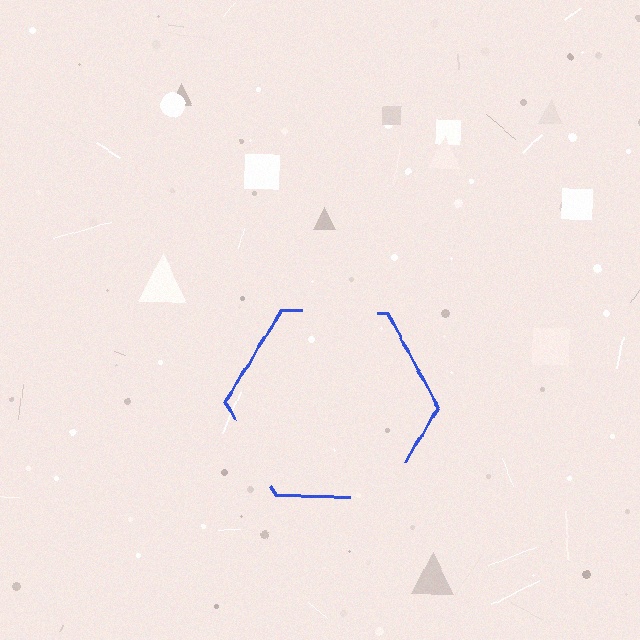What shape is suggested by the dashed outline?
The dashed outline suggests a hexagon.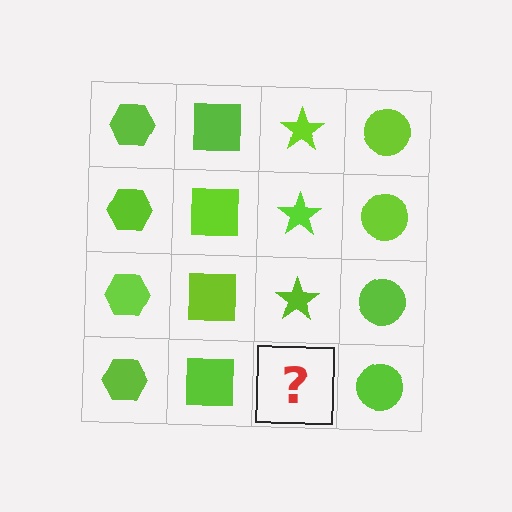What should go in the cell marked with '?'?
The missing cell should contain a lime star.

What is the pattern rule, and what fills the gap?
The rule is that each column has a consistent shape. The gap should be filled with a lime star.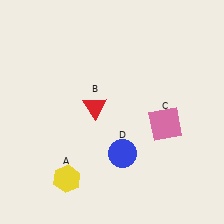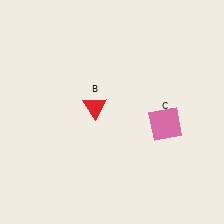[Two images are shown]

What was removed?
The yellow hexagon (A), the blue circle (D) were removed in Image 2.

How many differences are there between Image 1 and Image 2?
There are 2 differences between the two images.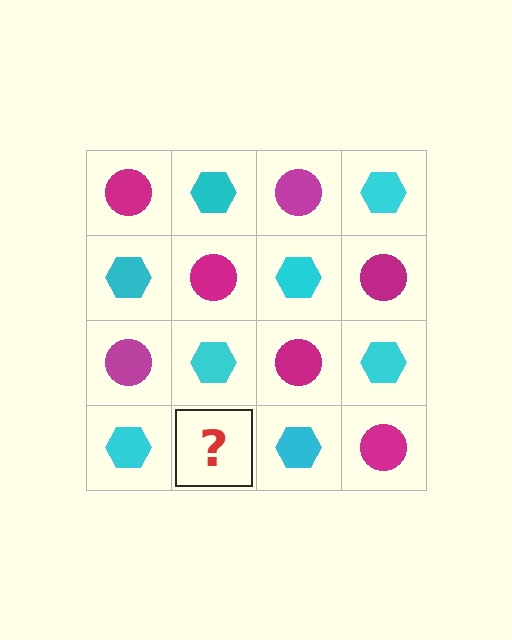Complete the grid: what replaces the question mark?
The question mark should be replaced with a magenta circle.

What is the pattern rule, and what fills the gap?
The rule is that it alternates magenta circle and cyan hexagon in a checkerboard pattern. The gap should be filled with a magenta circle.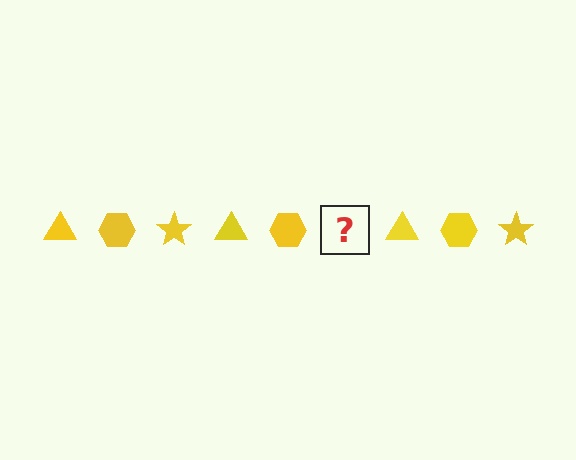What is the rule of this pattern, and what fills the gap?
The rule is that the pattern cycles through triangle, hexagon, star shapes in yellow. The gap should be filled with a yellow star.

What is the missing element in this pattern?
The missing element is a yellow star.